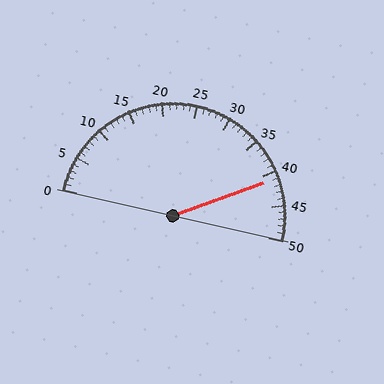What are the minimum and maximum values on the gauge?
The gauge ranges from 0 to 50.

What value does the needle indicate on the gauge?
The needle indicates approximately 41.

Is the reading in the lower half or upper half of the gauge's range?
The reading is in the upper half of the range (0 to 50).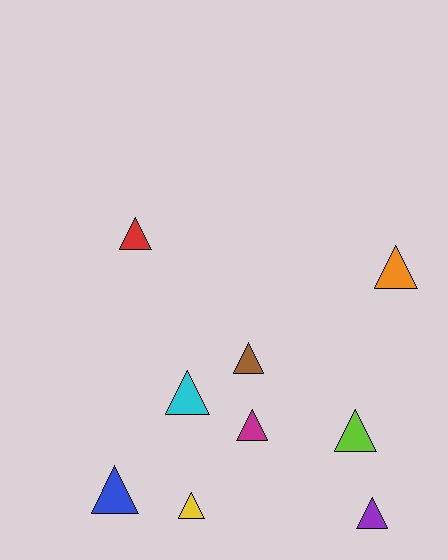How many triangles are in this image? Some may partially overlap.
There are 9 triangles.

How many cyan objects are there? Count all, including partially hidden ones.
There is 1 cyan object.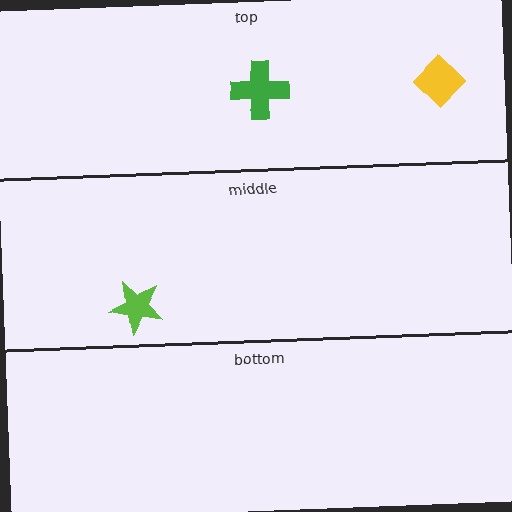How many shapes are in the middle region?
1.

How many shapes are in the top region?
2.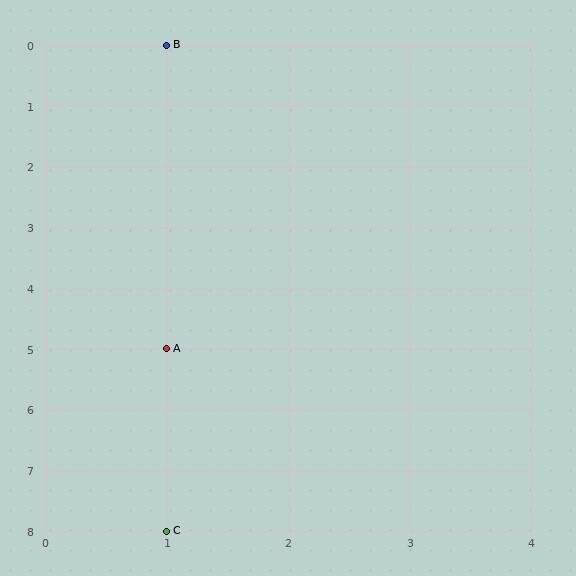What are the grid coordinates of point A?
Point A is at grid coordinates (1, 5).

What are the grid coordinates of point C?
Point C is at grid coordinates (1, 8).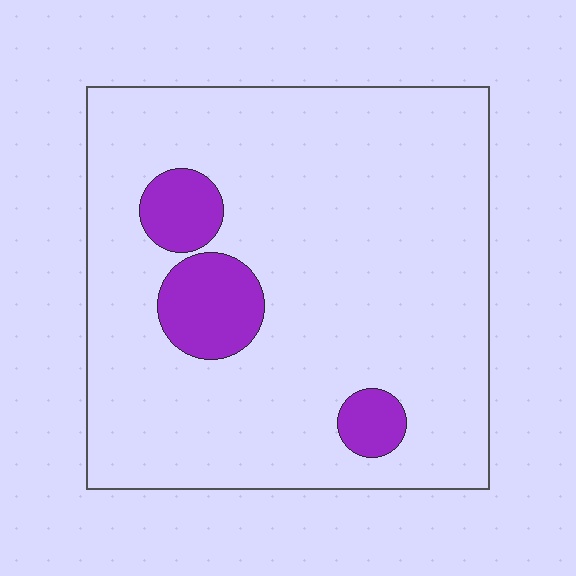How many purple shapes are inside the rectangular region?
3.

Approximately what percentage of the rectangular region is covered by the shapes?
Approximately 10%.